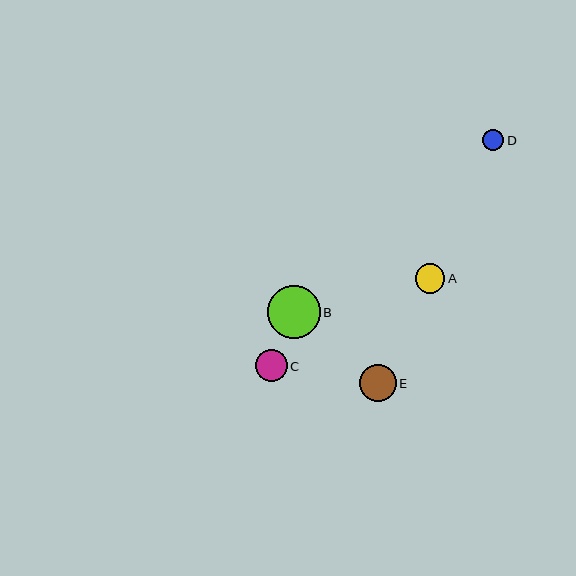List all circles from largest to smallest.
From largest to smallest: B, E, C, A, D.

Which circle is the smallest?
Circle D is the smallest with a size of approximately 21 pixels.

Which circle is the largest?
Circle B is the largest with a size of approximately 53 pixels.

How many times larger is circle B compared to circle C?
Circle B is approximately 1.6 times the size of circle C.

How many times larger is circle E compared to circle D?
Circle E is approximately 1.7 times the size of circle D.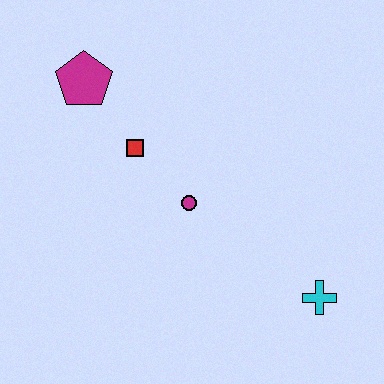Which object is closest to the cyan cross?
The magenta circle is closest to the cyan cross.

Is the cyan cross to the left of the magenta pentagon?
No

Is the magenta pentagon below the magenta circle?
No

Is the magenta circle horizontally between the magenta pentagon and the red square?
No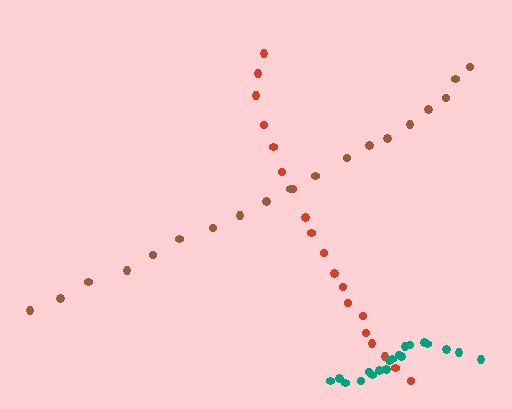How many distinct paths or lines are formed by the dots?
There are 3 distinct paths.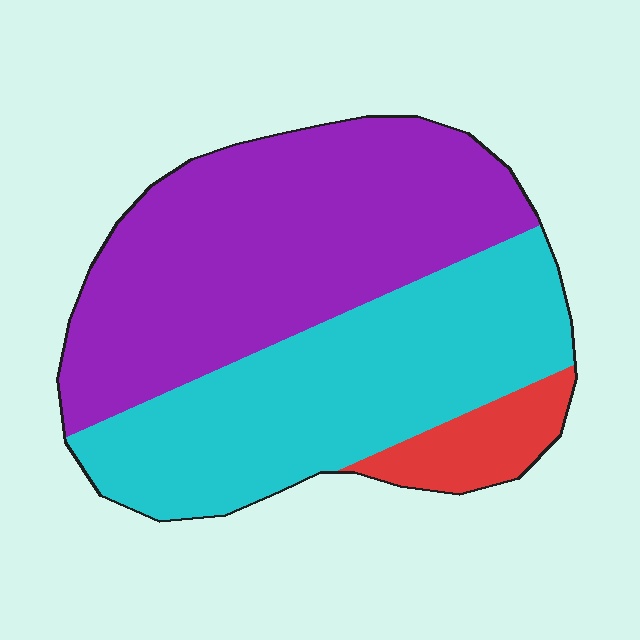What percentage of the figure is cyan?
Cyan takes up about two fifths (2/5) of the figure.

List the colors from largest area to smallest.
From largest to smallest: purple, cyan, red.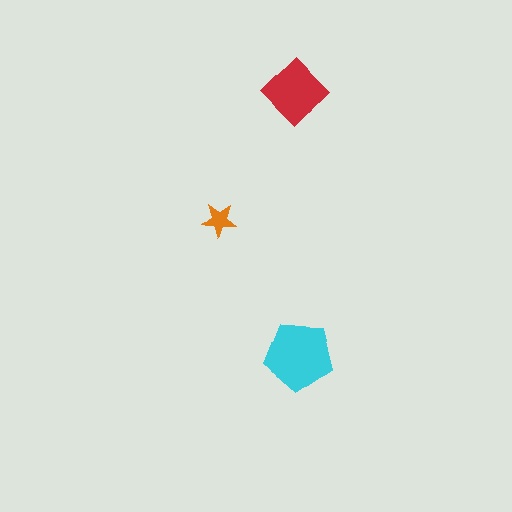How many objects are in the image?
There are 3 objects in the image.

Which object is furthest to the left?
The orange star is leftmost.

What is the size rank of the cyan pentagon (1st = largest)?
1st.